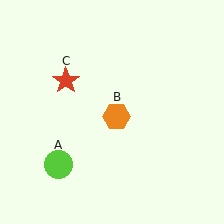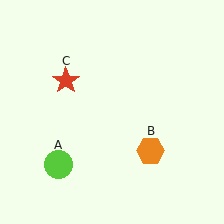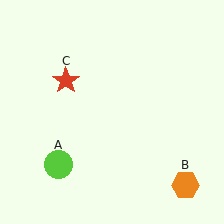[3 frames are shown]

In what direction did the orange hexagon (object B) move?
The orange hexagon (object B) moved down and to the right.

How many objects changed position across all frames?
1 object changed position: orange hexagon (object B).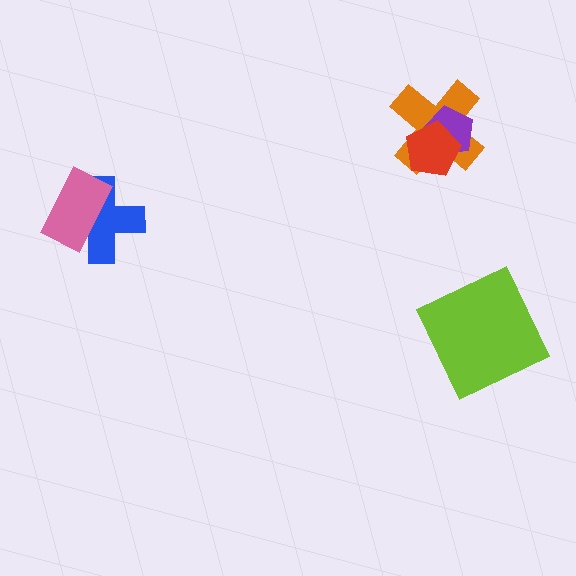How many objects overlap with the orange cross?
2 objects overlap with the orange cross.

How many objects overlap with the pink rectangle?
1 object overlaps with the pink rectangle.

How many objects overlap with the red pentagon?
2 objects overlap with the red pentagon.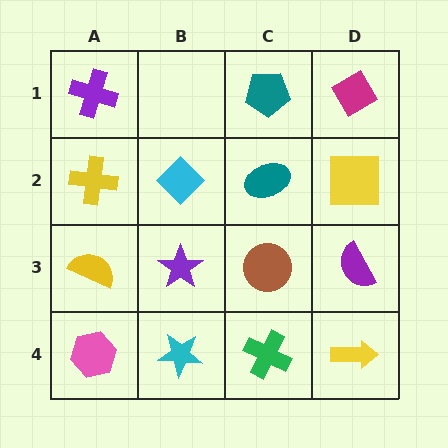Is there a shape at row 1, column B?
No, that cell is empty.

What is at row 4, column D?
A yellow arrow.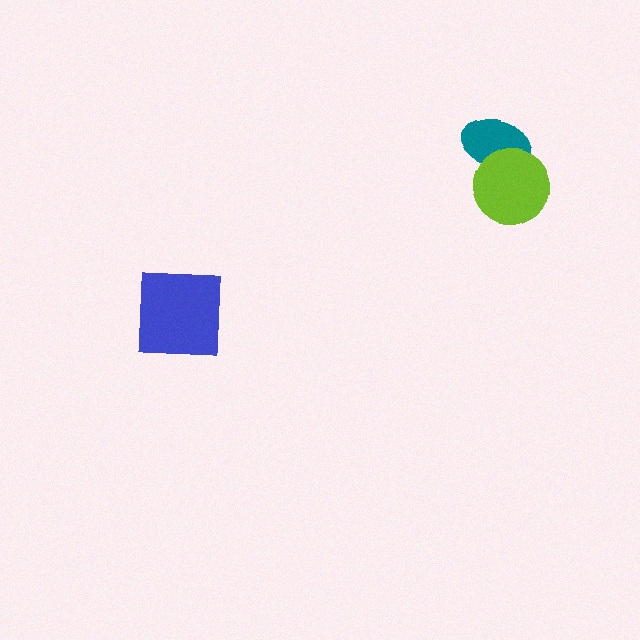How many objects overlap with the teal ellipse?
1 object overlaps with the teal ellipse.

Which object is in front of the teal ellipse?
The lime circle is in front of the teal ellipse.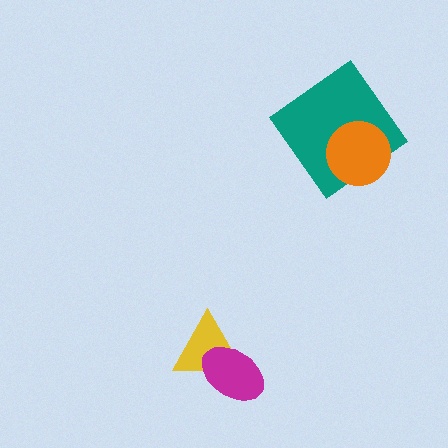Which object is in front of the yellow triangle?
The magenta ellipse is in front of the yellow triangle.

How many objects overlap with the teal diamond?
1 object overlaps with the teal diamond.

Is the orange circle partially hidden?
No, no other shape covers it.